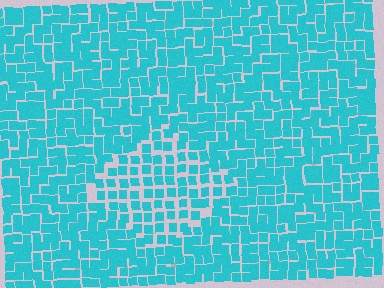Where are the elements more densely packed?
The elements are more densely packed outside the diamond boundary.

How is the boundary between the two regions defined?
The boundary is defined by a change in element density (approximately 1.5x ratio). All elements are the same color, size, and shape.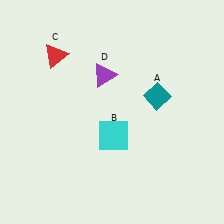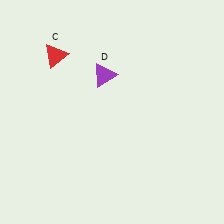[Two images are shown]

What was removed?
The cyan square (B), the teal diamond (A) were removed in Image 2.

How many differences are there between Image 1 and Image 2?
There are 2 differences between the two images.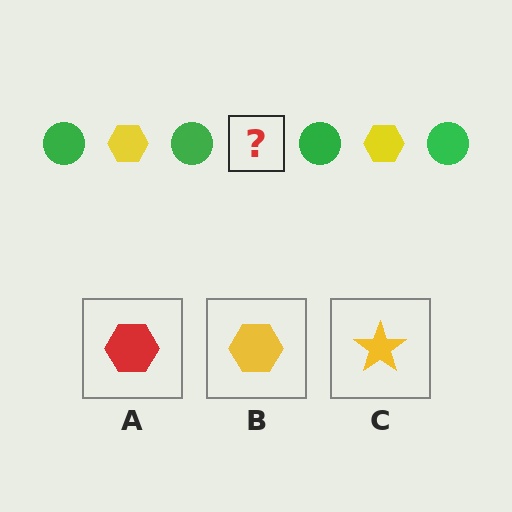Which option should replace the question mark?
Option B.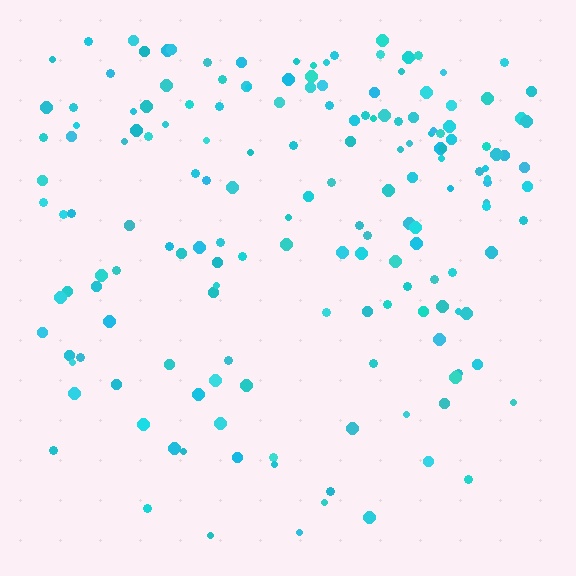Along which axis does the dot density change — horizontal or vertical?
Vertical.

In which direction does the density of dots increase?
From bottom to top, with the top side densest.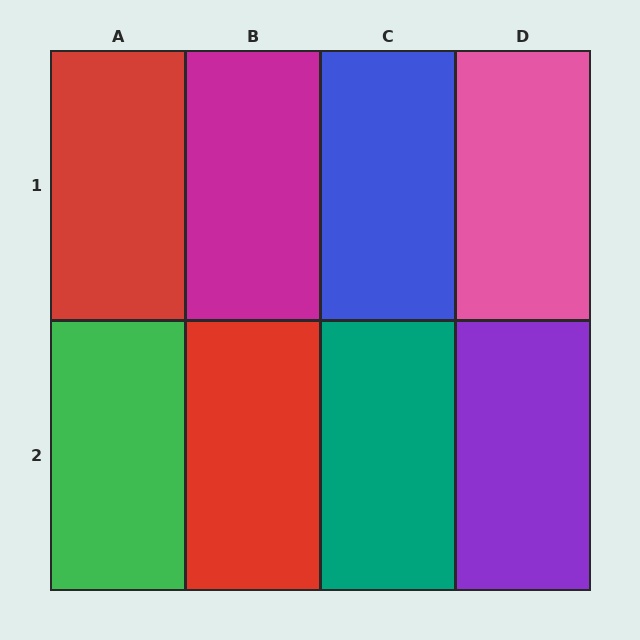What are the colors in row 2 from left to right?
Green, red, teal, purple.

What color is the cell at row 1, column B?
Magenta.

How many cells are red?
2 cells are red.